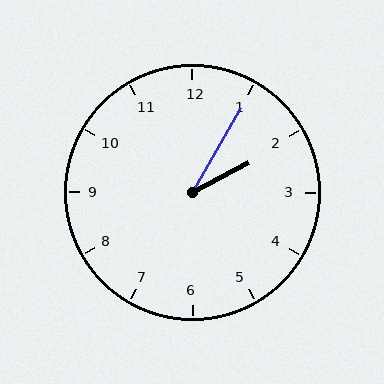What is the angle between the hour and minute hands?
Approximately 32 degrees.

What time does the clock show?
2:05.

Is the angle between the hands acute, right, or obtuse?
It is acute.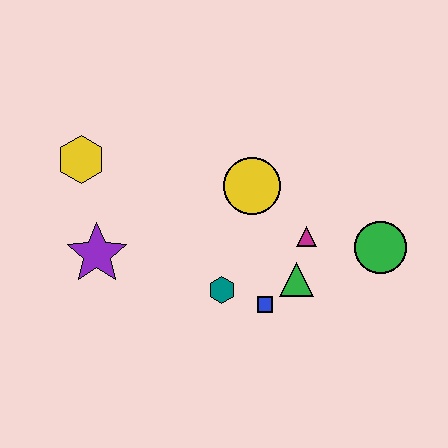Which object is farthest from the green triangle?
The yellow hexagon is farthest from the green triangle.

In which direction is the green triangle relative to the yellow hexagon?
The green triangle is to the right of the yellow hexagon.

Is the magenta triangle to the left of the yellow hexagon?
No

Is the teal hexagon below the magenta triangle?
Yes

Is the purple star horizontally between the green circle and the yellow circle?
No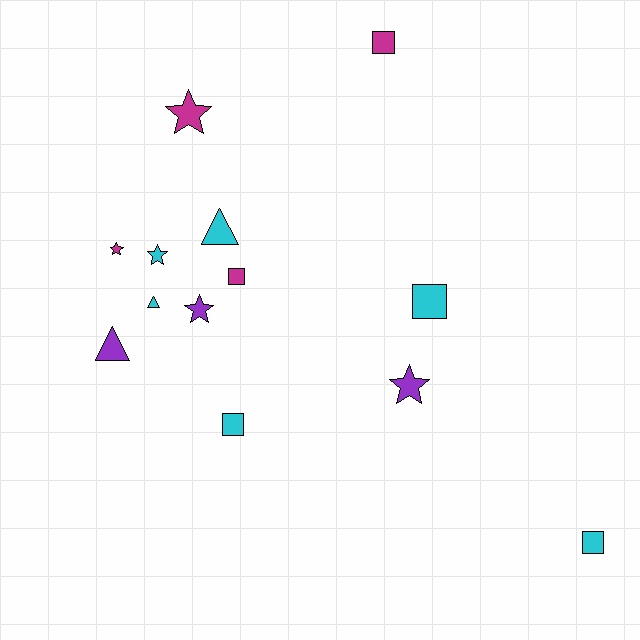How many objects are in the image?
There are 13 objects.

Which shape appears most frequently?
Square, with 5 objects.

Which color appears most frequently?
Cyan, with 6 objects.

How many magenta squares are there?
There are 2 magenta squares.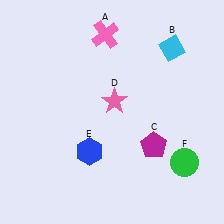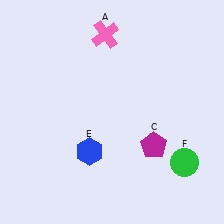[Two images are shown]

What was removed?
The pink star (D), the cyan diamond (B) were removed in Image 2.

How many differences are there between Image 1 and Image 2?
There are 2 differences between the two images.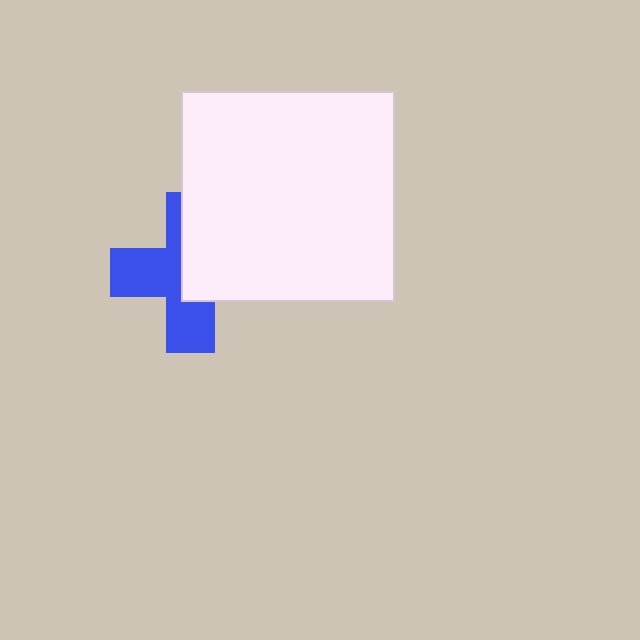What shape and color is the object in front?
The object in front is a white rectangle.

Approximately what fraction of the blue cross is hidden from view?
Roughly 48% of the blue cross is hidden behind the white rectangle.